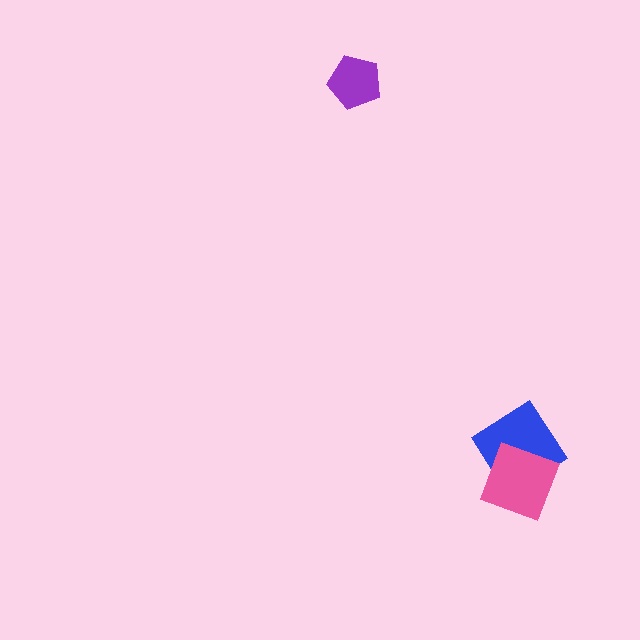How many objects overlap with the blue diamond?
1 object overlaps with the blue diamond.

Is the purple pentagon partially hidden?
No, no other shape covers it.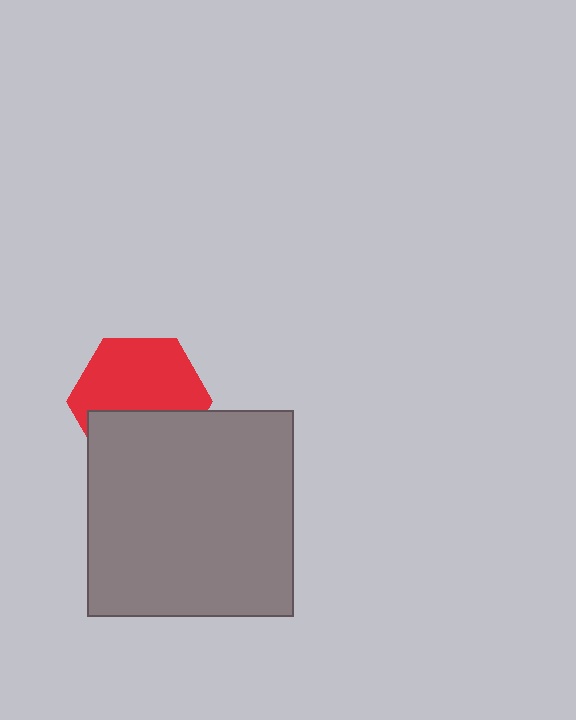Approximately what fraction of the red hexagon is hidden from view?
Roughly 40% of the red hexagon is hidden behind the gray square.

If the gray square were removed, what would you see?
You would see the complete red hexagon.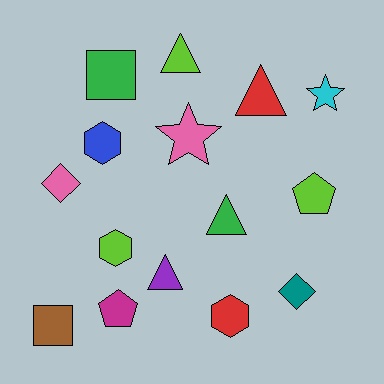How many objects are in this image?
There are 15 objects.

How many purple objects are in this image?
There is 1 purple object.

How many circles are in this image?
There are no circles.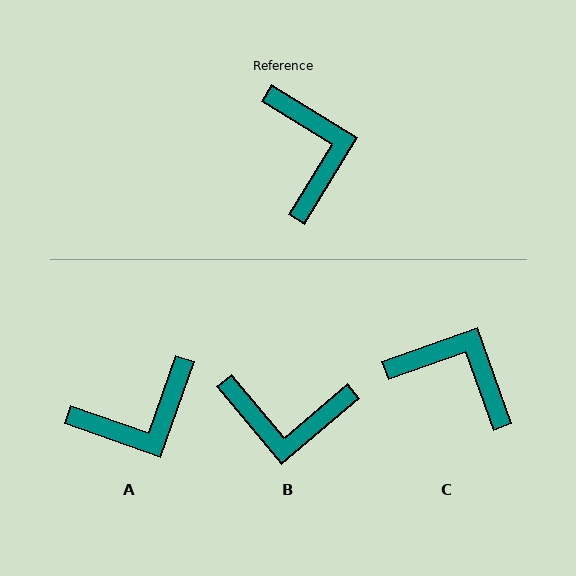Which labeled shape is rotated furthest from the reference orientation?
B, about 108 degrees away.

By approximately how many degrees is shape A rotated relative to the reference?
Approximately 78 degrees clockwise.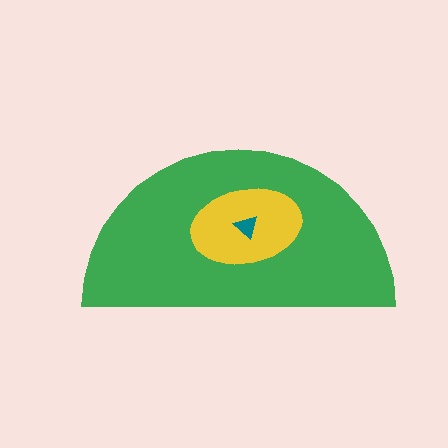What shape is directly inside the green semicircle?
The yellow ellipse.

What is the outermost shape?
The green semicircle.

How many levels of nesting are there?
3.